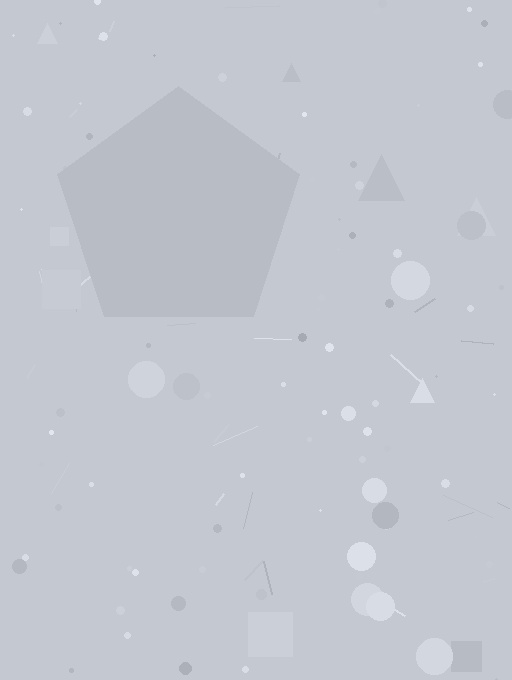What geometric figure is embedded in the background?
A pentagon is embedded in the background.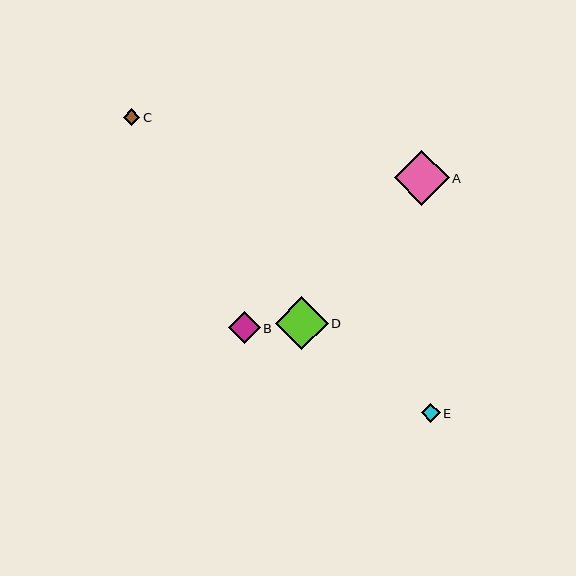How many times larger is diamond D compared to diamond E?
Diamond D is approximately 2.7 times the size of diamond E.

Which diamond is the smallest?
Diamond C is the smallest with a size of approximately 17 pixels.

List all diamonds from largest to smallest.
From largest to smallest: A, D, B, E, C.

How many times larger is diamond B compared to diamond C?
Diamond B is approximately 1.9 times the size of diamond C.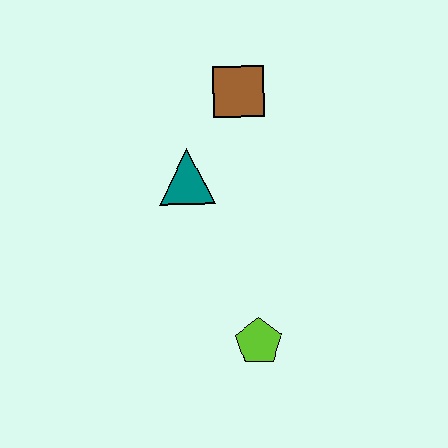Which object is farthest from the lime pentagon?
The brown square is farthest from the lime pentagon.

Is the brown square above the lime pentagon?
Yes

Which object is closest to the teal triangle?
The brown square is closest to the teal triangle.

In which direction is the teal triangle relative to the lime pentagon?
The teal triangle is above the lime pentagon.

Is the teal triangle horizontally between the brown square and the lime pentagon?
No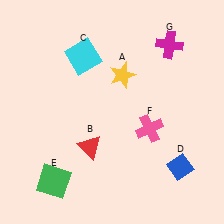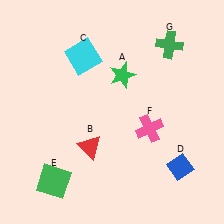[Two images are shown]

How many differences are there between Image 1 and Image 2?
There are 2 differences between the two images.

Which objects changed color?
A changed from yellow to green. G changed from magenta to green.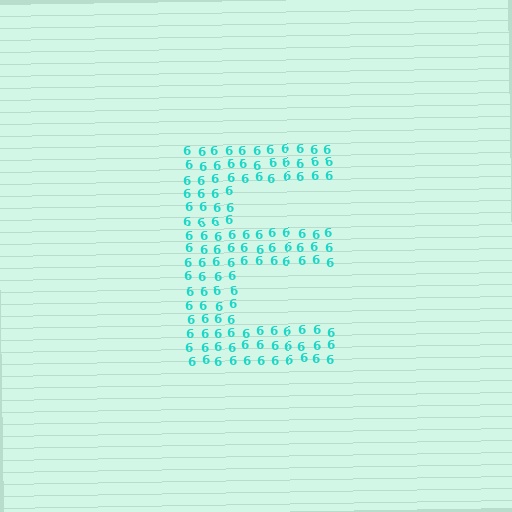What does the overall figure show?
The overall figure shows the letter E.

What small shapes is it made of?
It is made of small digit 6's.